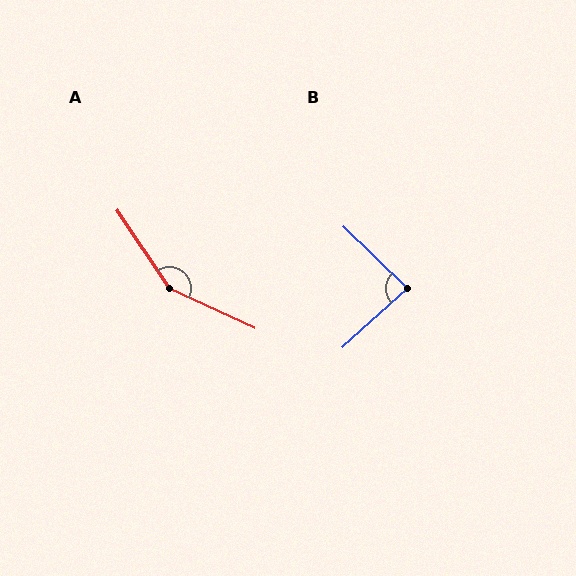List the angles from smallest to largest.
B (87°), A (149°).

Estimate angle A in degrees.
Approximately 149 degrees.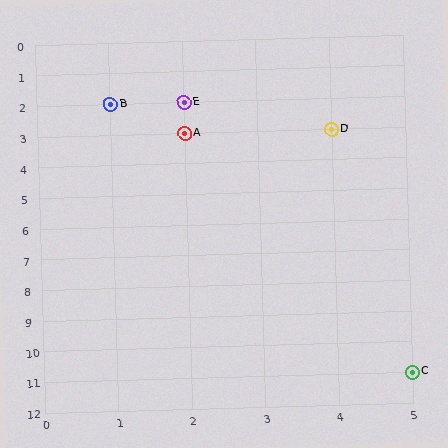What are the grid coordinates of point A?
Point A is at grid coordinates (2, 3).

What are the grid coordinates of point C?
Point C is at grid coordinates (5, 11).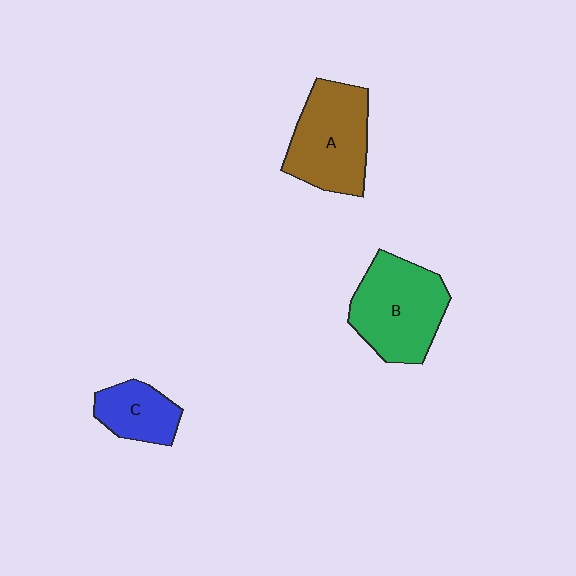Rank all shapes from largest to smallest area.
From largest to smallest: B (green), A (brown), C (blue).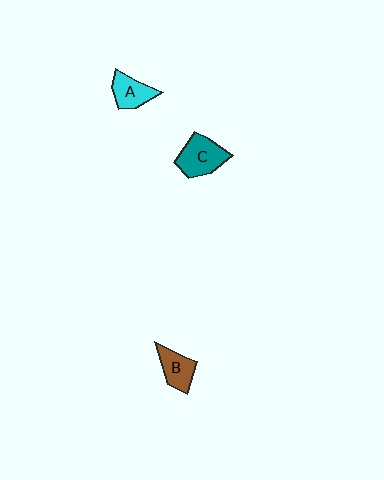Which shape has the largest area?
Shape C (teal).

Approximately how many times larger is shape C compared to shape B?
Approximately 1.4 times.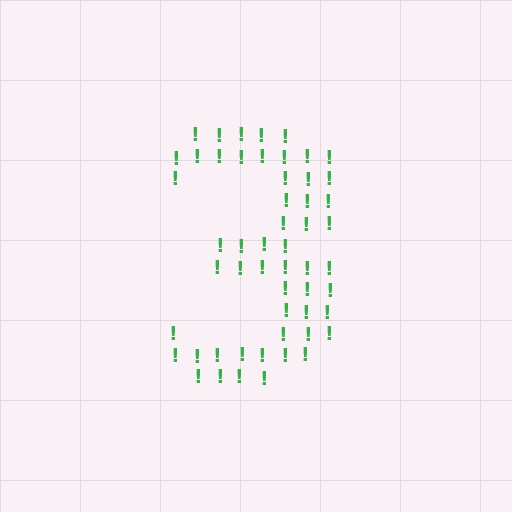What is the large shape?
The large shape is the digit 3.